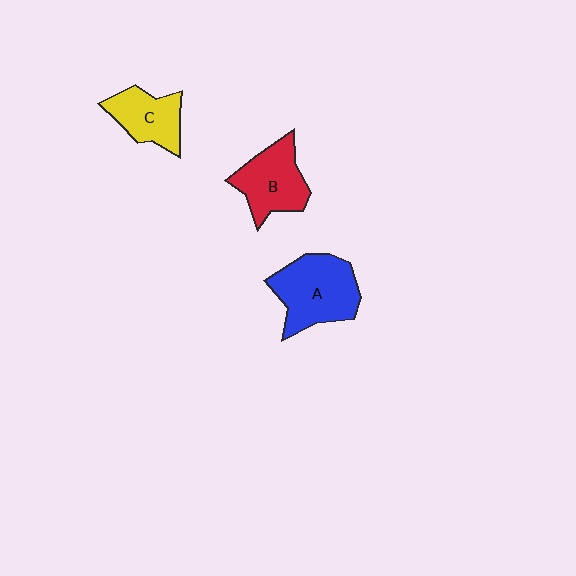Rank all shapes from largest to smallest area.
From largest to smallest: A (blue), B (red), C (yellow).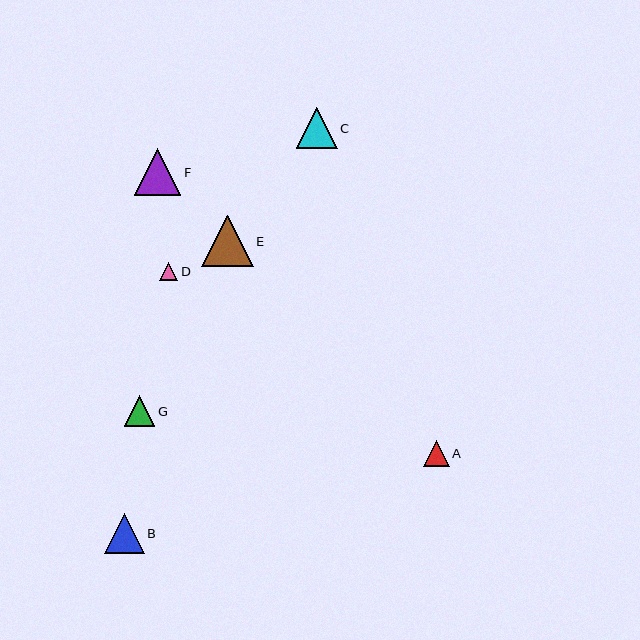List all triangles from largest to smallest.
From largest to smallest: E, F, C, B, G, A, D.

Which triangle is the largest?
Triangle E is the largest with a size of approximately 51 pixels.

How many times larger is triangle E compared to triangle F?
Triangle E is approximately 1.1 times the size of triangle F.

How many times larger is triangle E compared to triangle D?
Triangle E is approximately 2.8 times the size of triangle D.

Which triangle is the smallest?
Triangle D is the smallest with a size of approximately 18 pixels.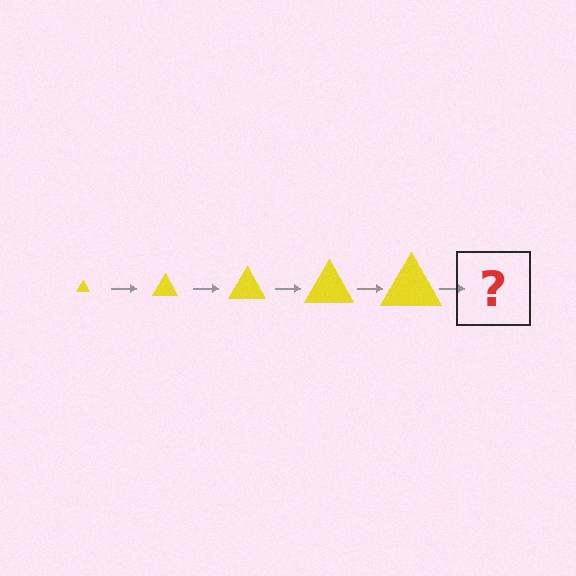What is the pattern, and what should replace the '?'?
The pattern is that the triangle gets progressively larger each step. The '?' should be a yellow triangle, larger than the previous one.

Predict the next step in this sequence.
The next step is a yellow triangle, larger than the previous one.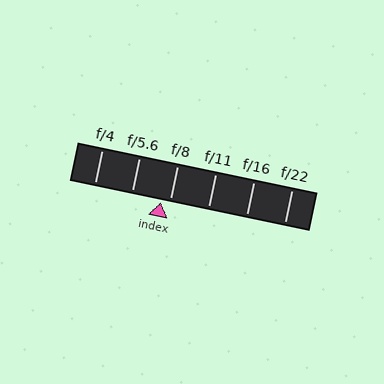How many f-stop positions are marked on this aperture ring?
There are 6 f-stop positions marked.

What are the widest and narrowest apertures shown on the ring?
The widest aperture shown is f/4 and the narrowest is f/22.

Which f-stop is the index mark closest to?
The index mark is closest to f/8.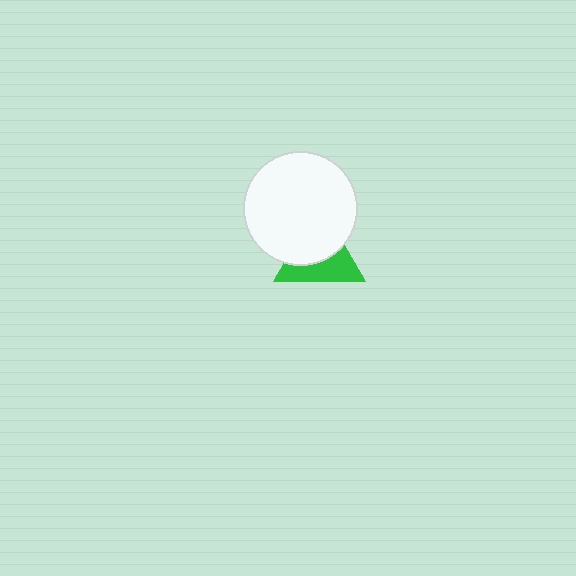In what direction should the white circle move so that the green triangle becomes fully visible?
The white circle should move up. That is the shortest direction to clear the overlap and leave the green triangle fully visible.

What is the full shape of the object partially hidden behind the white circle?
The partially hidden object is a green triangle.